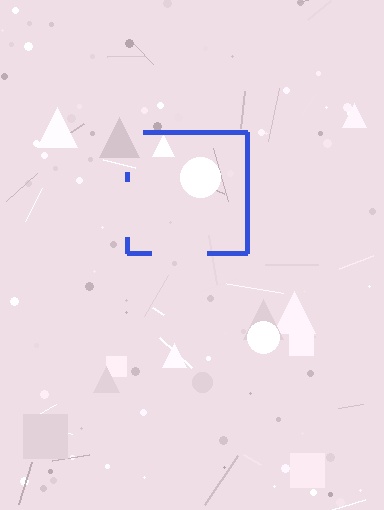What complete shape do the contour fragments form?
The contour fragments form a square.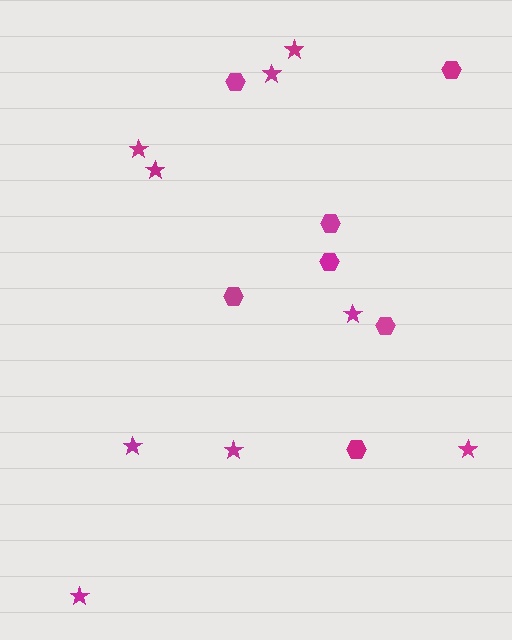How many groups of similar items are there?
There are 2 groups: one group of hexagons (7) and one group of stars (9).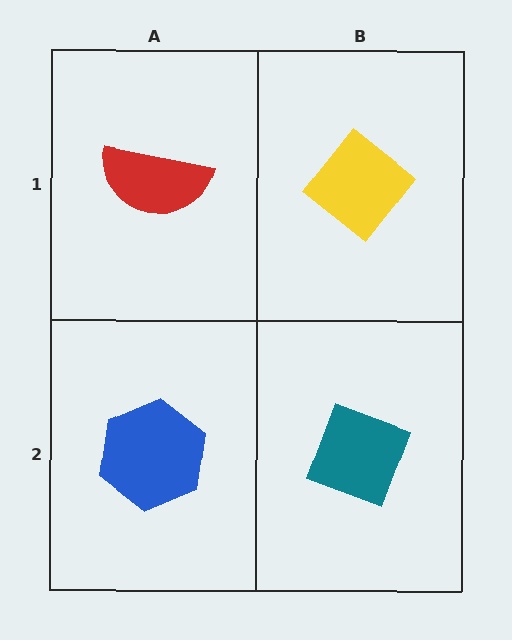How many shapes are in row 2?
2 shapes.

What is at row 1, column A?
A red semicircle.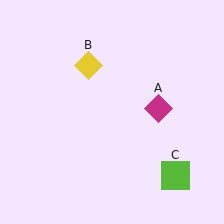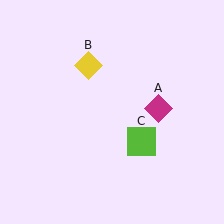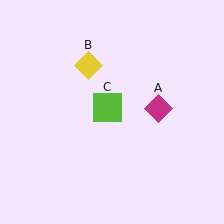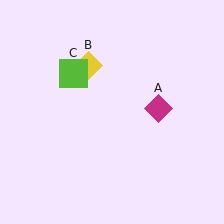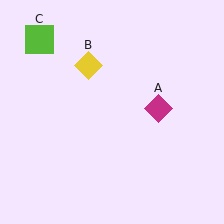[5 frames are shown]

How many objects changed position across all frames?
1 object changed position: lime square (object C).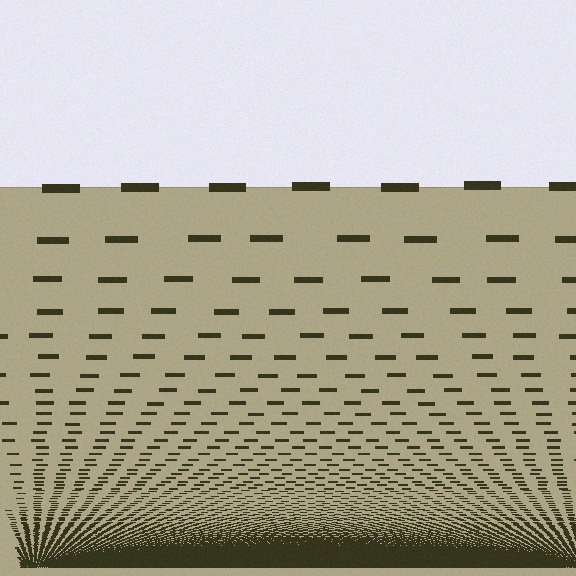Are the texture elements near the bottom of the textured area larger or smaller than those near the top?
Smaller. The gradient is inverted — elements near the bottom are smaller and denser.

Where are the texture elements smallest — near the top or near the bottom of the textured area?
Near the bottom.